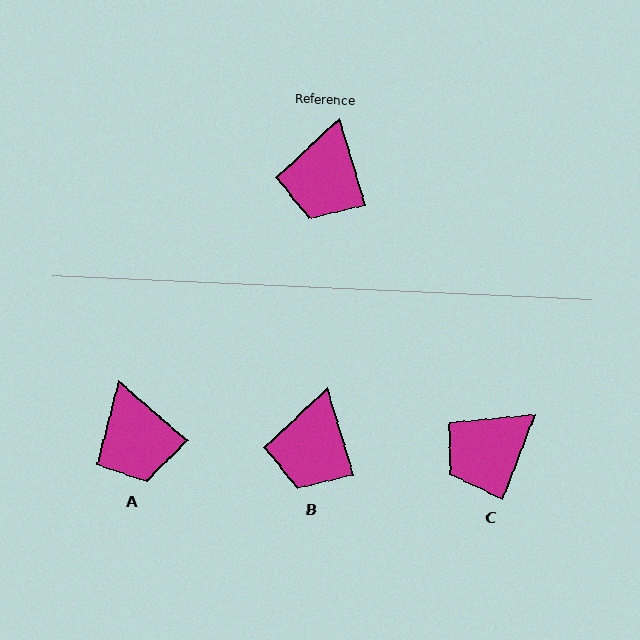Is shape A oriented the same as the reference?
No, it is off by about 32 degrees.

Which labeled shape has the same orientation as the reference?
B.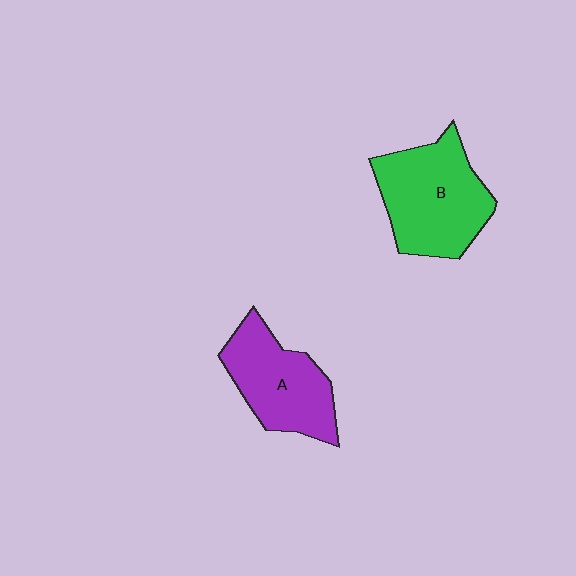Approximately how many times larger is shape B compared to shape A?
Approximately 1.2 times.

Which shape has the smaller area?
Shape A (purple).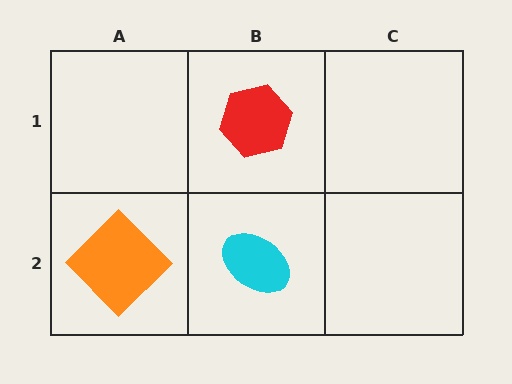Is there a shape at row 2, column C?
No, that cell is empty.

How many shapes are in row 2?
2 shapes.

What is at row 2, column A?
An orange diamond.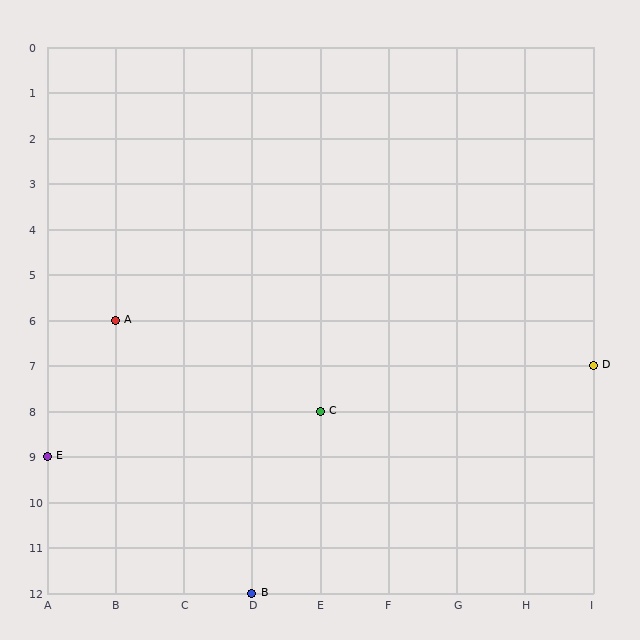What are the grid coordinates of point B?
Point B is at grid coordinates (D, 12).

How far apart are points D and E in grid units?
Points D and E are 8 columns and 2 rows apart (about 8.2 grid units diagonally).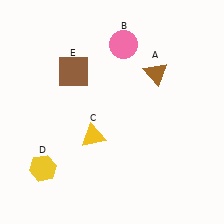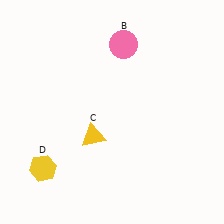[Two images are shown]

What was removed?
The brown triangle (A), the brown square (E) were removed in Image 2.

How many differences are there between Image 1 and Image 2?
There are 2 differences between the two images.